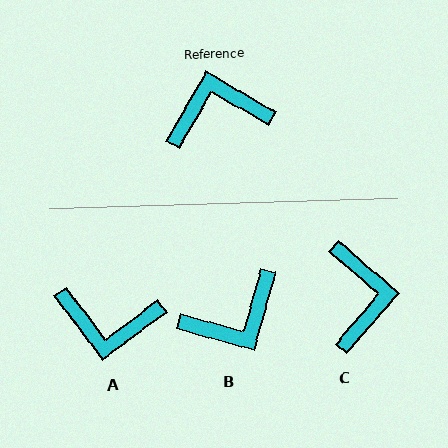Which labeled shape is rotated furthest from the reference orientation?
B, about 165 degrees away.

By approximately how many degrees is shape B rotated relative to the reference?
Approximately 165 degrees clockwise.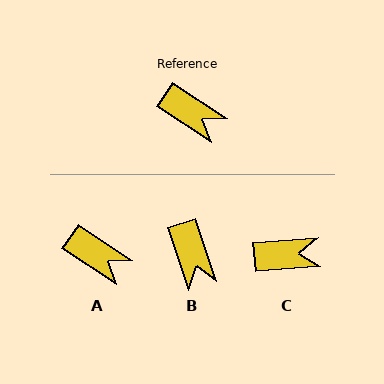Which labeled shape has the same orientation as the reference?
A.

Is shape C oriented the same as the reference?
No, it is off by about 38 degrees.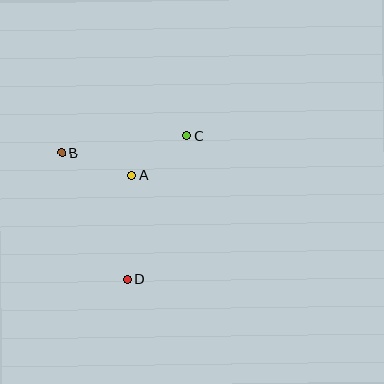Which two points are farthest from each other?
Points C and D are farthest from each other.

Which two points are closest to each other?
Points A and C are closest to each other.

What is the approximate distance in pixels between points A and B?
The distance between A and B is approximately 73 pixels.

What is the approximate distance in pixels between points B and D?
The distance between B and D is approximately 142 pixels.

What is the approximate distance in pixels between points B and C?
The distance between B and C is approximately 127 pixels.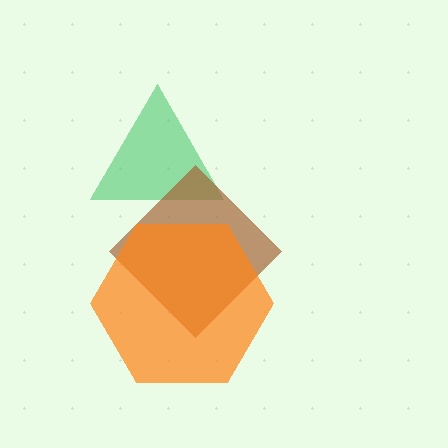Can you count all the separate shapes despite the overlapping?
Yes, there are 3 separate shapes.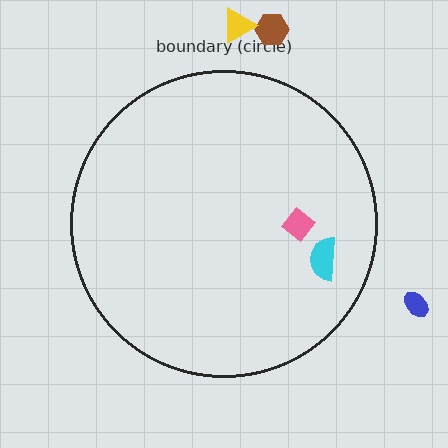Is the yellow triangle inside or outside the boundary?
Outside.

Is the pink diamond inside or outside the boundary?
Inside.